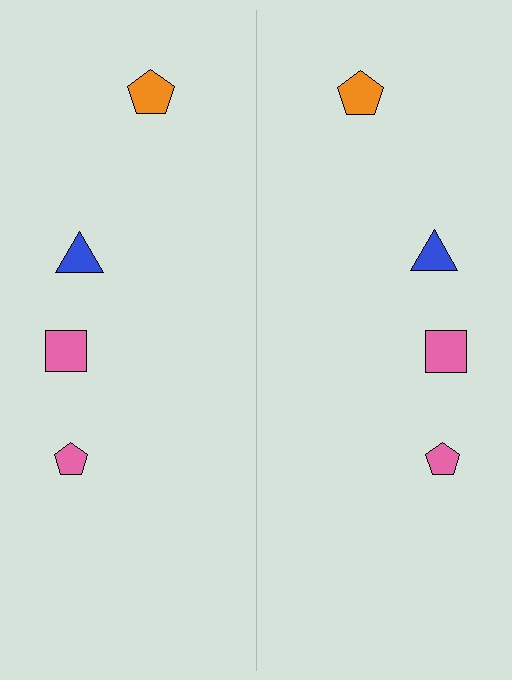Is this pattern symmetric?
Yes, this pattern has bilateral (reflection) symmetry.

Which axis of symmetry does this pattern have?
The pattern has a vertical axis of symmetry running through the center of the image.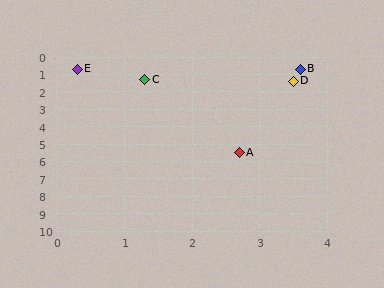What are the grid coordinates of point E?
Point E is at approximately (0.3, 0.7).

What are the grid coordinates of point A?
Point A is at approximately (2.7, 5.5).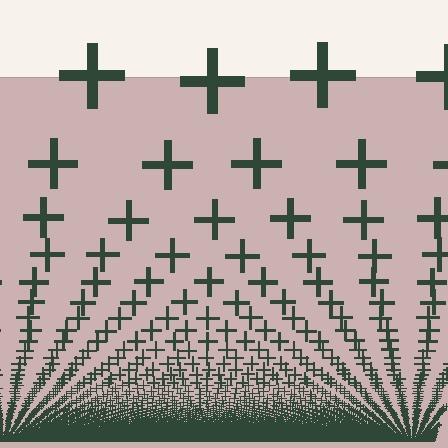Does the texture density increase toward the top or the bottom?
Density increases toward the bottom.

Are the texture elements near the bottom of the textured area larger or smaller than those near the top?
Smaller. The gradient is inverted — elements near the bottom are smaller and denser.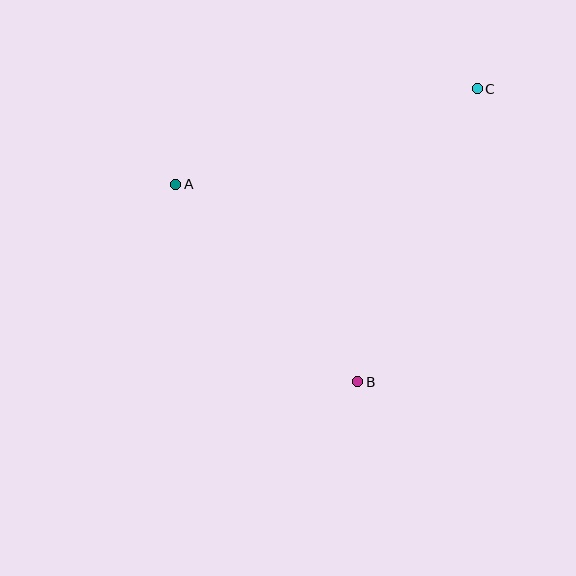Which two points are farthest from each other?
Points B and C are farthest from each other.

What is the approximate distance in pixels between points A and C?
The distance between A and C is approximately 316 pixels.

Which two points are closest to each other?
Points A and B are closest to each other.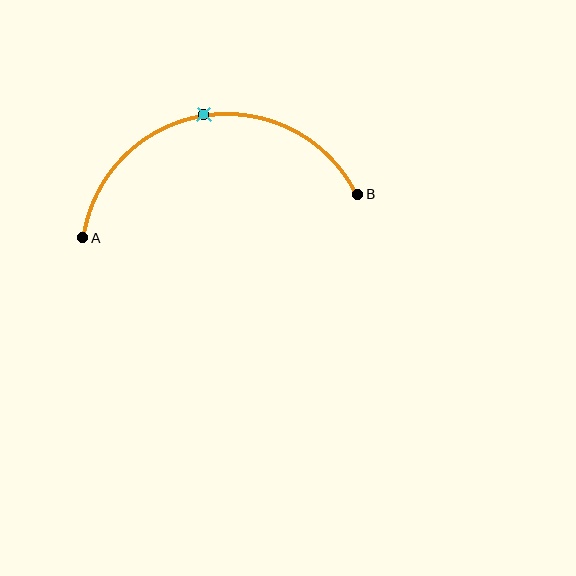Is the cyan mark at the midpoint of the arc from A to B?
Yes. The cyan mark lies on the arc at equal arc-length from both A and B — it is the arc midpoint.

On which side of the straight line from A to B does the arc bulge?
The arc bulges above the straight line connecting A and B.